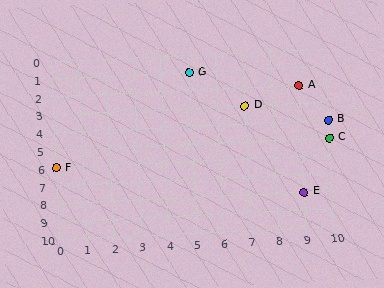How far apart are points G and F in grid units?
Points G and F are 5 columns and 5 rows apart (about 7.1 grid units diagonally).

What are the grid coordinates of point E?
Point E is at grid coordinates (9, 8).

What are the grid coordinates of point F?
Point F is at grid coordinates (0, 6).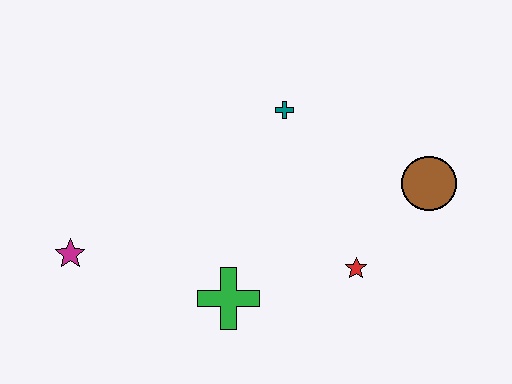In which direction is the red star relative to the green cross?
The red star is to the right of the green cross.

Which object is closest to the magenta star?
The green cross is closest to the magenta star.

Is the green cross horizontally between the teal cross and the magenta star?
Yes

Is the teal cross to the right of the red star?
No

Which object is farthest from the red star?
The magenta star is farthest from the red star.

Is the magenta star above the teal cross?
No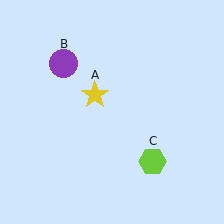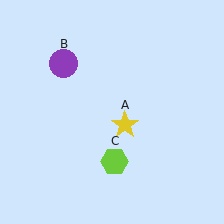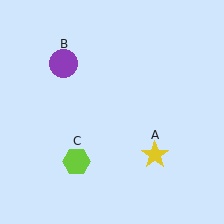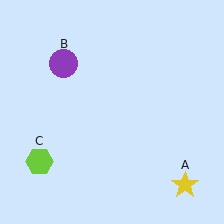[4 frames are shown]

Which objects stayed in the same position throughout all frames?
Purple circle (object B) remained stationary.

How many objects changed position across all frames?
2 objects changed position: yellow star (object A), lime hexagon (object C).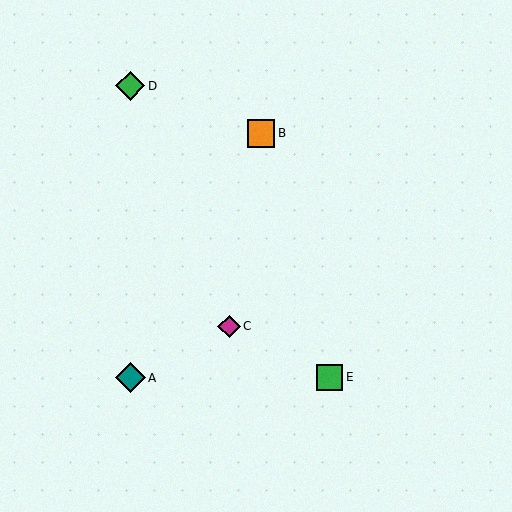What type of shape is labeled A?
Shape A is a teal diamond.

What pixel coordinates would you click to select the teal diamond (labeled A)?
Click at (130, 378) to select the teal diamond A.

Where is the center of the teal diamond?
The center of the teal diamond is at (130, 378).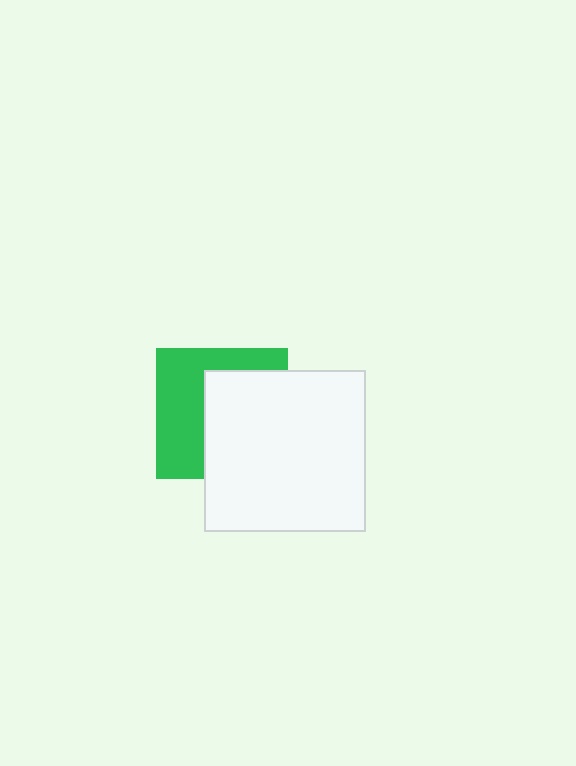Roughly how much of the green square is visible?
About half of it is visible (roughly 47%).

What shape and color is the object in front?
The object in front is a white square.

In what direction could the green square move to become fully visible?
The green square could move left. That would shift it out from behind the white square entirely.